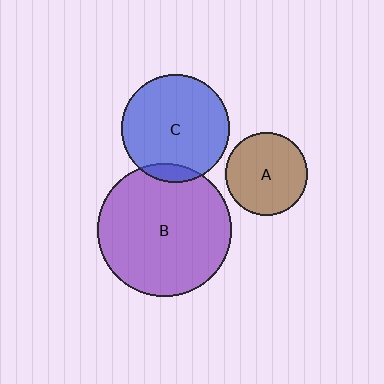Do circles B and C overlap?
Yes.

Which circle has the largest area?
Circle B (purple).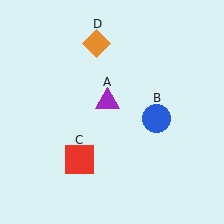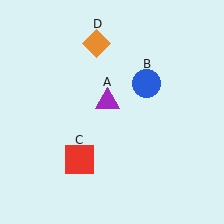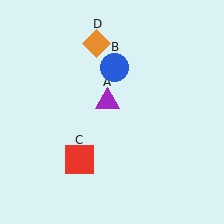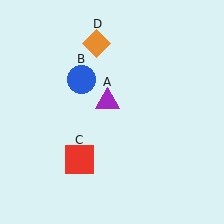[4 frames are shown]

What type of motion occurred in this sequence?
The blue circle (object B) rotated counterclockwise around the center of the scene.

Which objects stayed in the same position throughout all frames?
Purple triangle (object A) and red square (object C) and orange diamond (object D) remained stationary.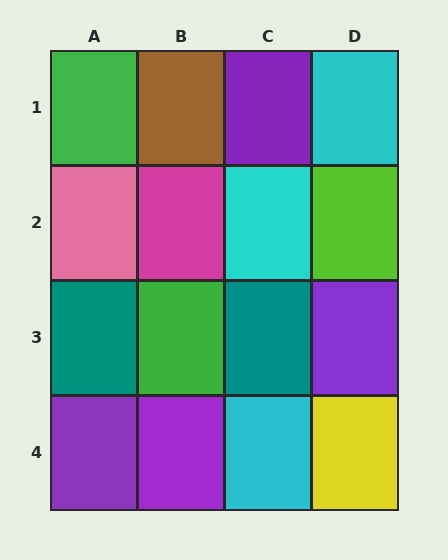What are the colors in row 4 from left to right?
Purple, purple, cyan, yellow.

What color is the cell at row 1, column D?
Cyan.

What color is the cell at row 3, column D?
Purple.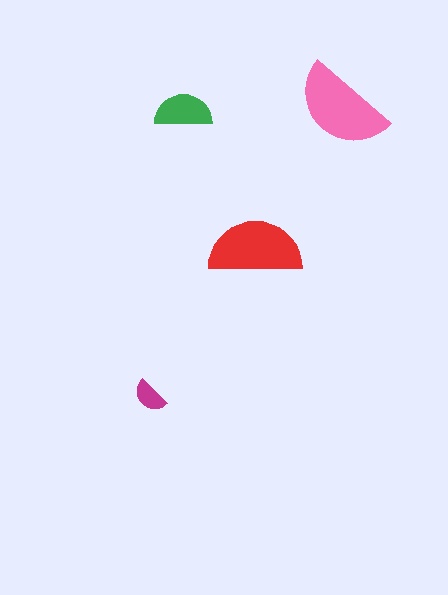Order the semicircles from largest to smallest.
the pink one, the red one, the green one, the magenta one.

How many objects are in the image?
There are 4 objects in the image.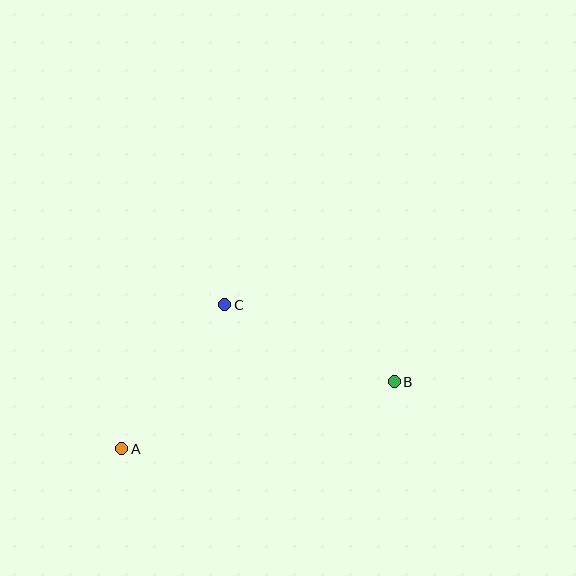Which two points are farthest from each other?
Points A and B are farthest from each other.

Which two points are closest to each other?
Points A and C are closest to each other.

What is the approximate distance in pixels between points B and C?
The distance between B and C is approximately 186 pixels.